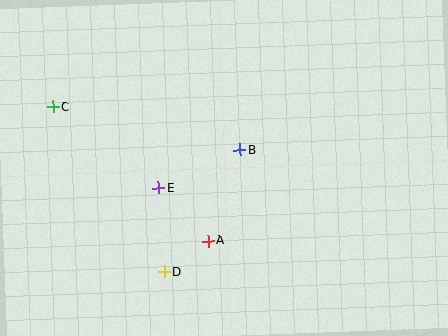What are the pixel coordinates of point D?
Point D is at (164, 272).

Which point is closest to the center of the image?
Point B at (240, 150) is closest to the center.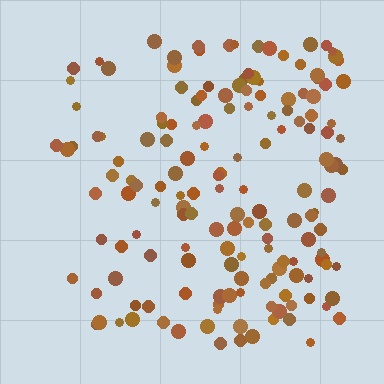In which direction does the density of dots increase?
From left to right, with the right side densest.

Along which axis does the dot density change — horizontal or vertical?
Horizontal.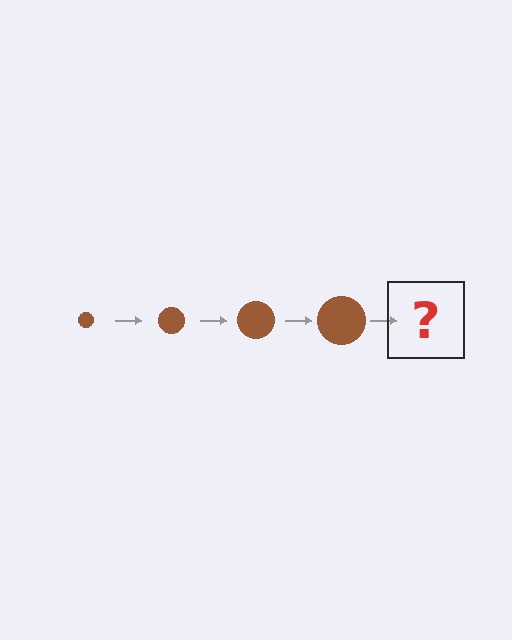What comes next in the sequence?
The next element should be a brown circle, larger than the previous one.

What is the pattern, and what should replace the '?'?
The pattern is that the circle gets progressively larger each step. The '?' should be a brown circle, larger than the previous one.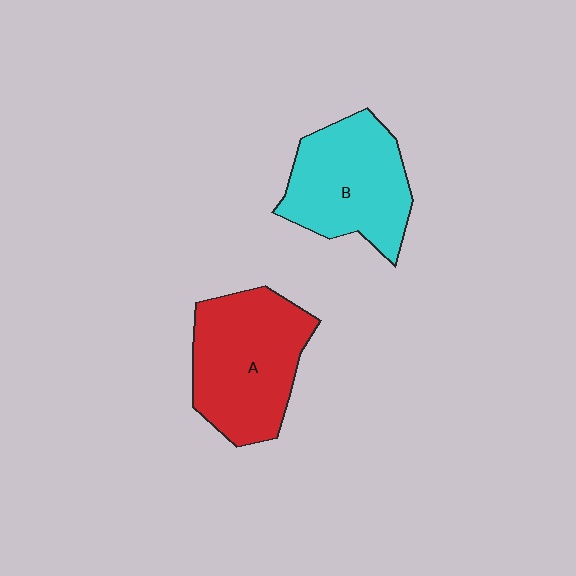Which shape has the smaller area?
Shape B (cyan).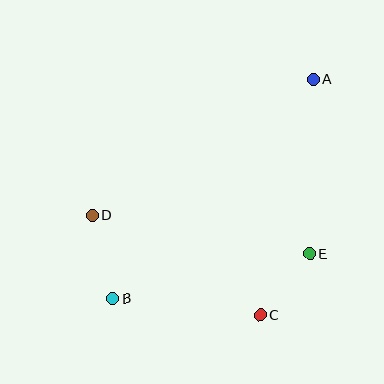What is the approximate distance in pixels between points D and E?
The distance between D and E is approximately 221 pixels.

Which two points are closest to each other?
Points C and E are closest to each other.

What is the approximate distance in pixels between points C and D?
The distance between C and D is approximately 195 pixels.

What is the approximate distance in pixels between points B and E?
The distance between B and E is approximately 202 pixels.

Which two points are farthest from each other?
Points A and B are farthest from each other.